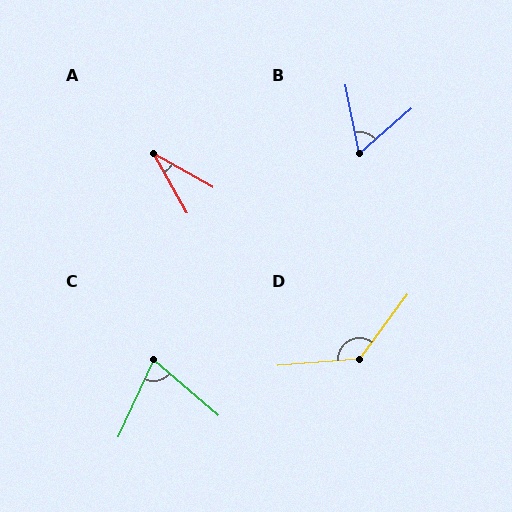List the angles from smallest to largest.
A (32°), B (61°), C (73°), D (131°).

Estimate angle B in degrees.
Approximately 61 degrees.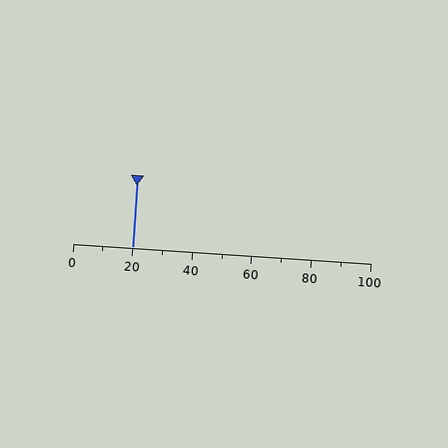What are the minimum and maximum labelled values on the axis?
The axis runs from 0 to 100.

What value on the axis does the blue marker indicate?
The marker indicates approximately 20.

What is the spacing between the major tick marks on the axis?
The major ticks are spaced 20 apart.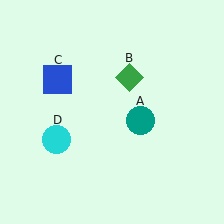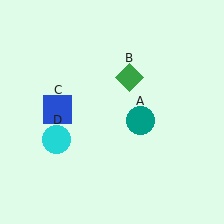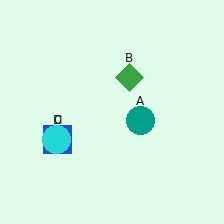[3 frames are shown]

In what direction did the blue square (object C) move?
The blue square (object C) moved down.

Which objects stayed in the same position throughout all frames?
Teal circle (object A) and green diamond (object B) and cyan circle (object D) remained stationary.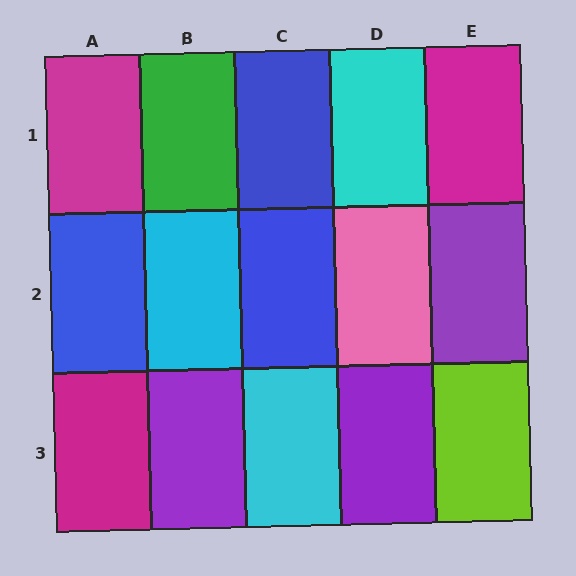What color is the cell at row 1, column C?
Blue.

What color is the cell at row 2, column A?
Blue.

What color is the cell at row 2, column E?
Purple.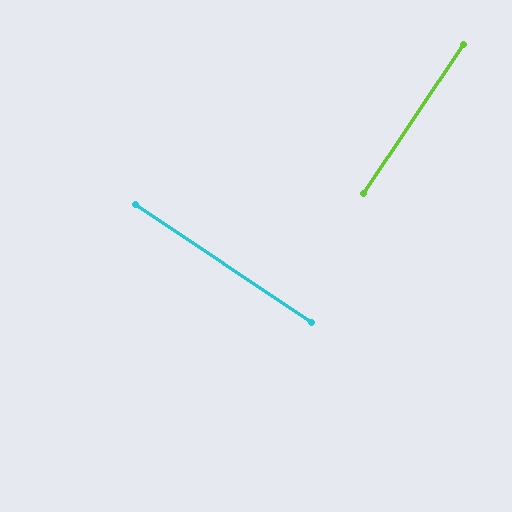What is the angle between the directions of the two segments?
Approximately 90 degrees.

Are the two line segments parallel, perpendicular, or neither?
Perpendicular — they meet at approximately 90°.